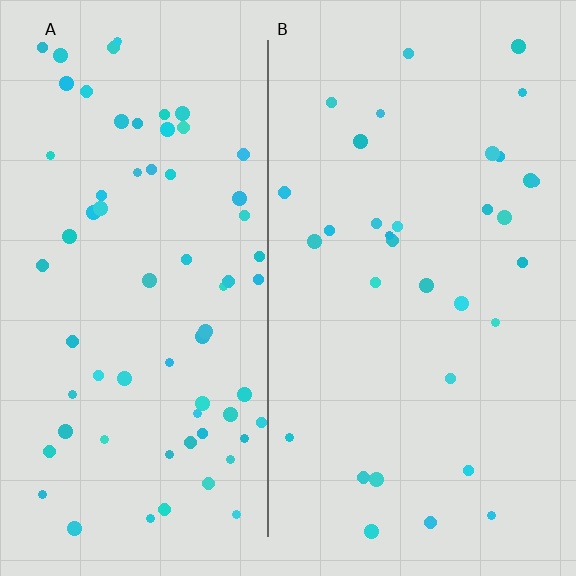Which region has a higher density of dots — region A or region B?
A (the left).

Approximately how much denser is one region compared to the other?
Approximately 2.1× — region A over region B.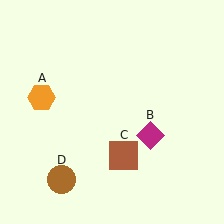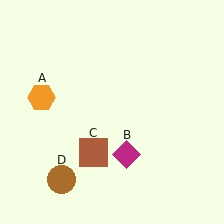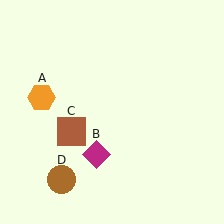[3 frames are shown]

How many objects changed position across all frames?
2 objects changed position: magenta diamond (object B), brown square (object C).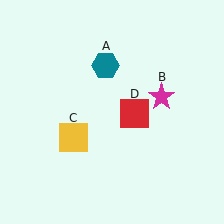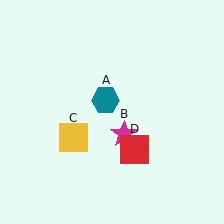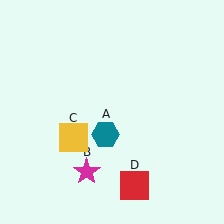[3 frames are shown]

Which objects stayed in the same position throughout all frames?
Yellow square (object C) remained stationary.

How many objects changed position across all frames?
3 objects changed position: teal hexagon (object A), magenta star (object B), red square (object D).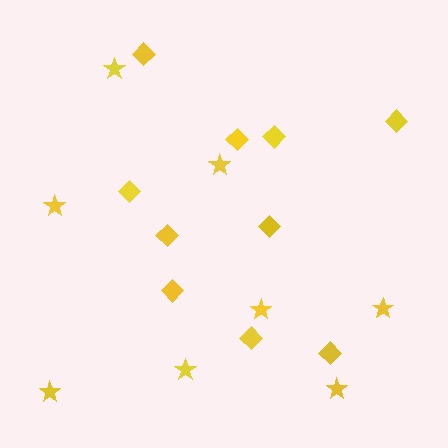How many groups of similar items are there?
There are 2 groups: one group of stars (8) and one group of diamonds (10).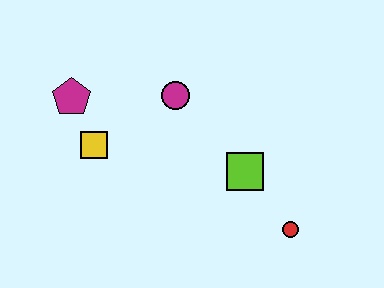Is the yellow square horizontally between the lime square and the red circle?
No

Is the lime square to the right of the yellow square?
Yes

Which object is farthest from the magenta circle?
The red circle is farthest from the magenta circle.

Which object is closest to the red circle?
The lime square is closest to the red circle.